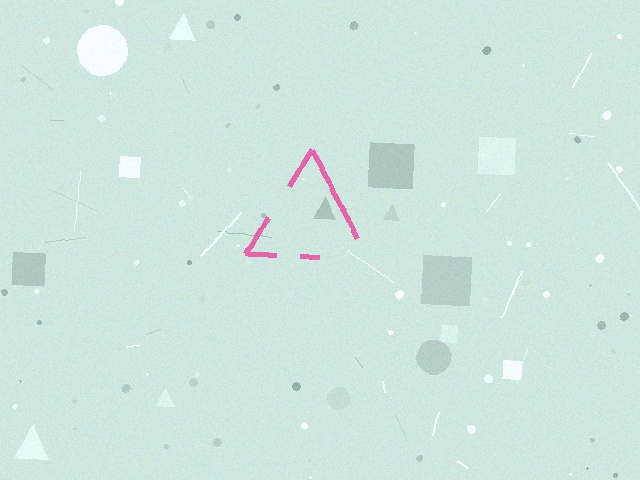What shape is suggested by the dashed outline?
The dashed outline suggests a triangle.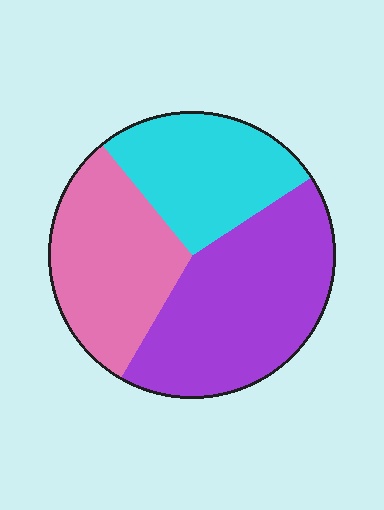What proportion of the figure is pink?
Pink covers around 30% of the figure.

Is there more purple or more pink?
Purple.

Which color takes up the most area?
Purple, at roughly 40%.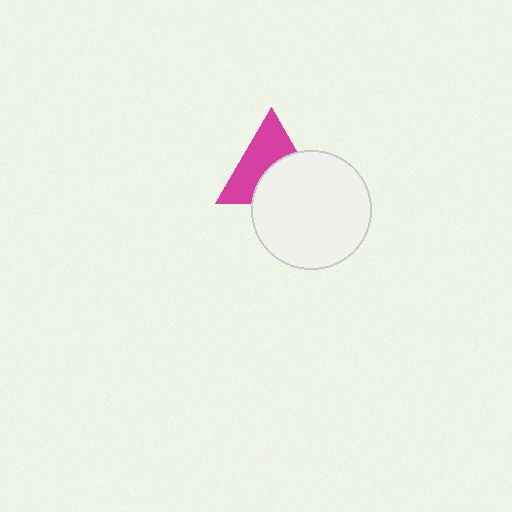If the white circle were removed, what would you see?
You would see the complete magenta triangle.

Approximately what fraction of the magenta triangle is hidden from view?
Roughly 46% of the magenta triangle is hidden behind the white circle.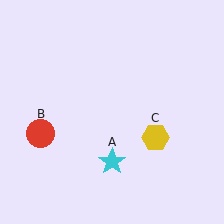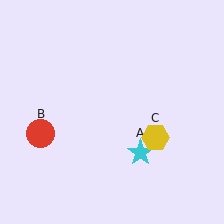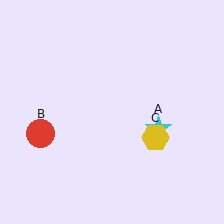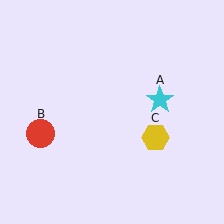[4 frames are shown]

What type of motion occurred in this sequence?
The cyan star (object A) rotated counterclockwise around the center of the scene.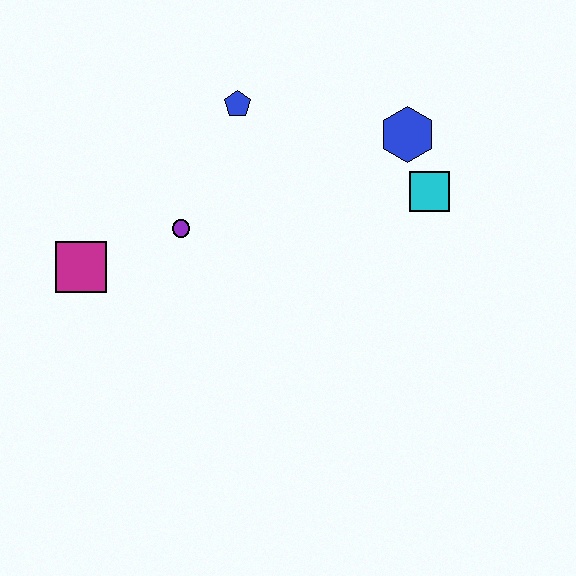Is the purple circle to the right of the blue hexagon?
No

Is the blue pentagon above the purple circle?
Yes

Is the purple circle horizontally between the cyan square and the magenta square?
Yes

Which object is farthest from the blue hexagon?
The magenta square is farthest from the blue hexagon.